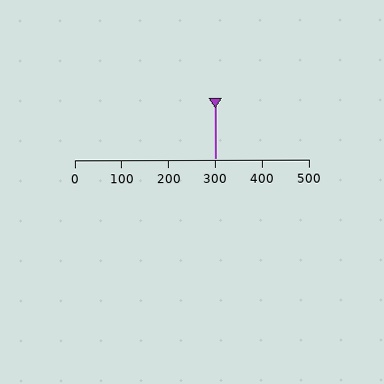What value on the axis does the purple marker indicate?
The marker indicates approximately 300.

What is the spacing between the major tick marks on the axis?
The major ticks are spaced 100 apart.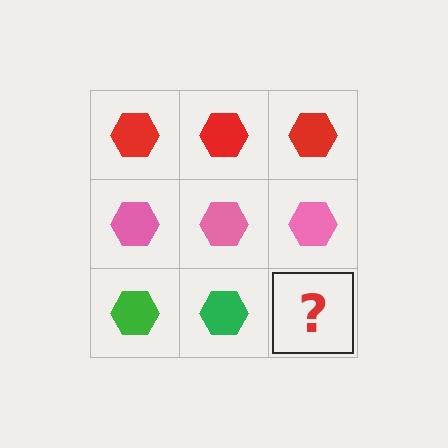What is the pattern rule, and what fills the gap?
The rule is that each row has a consistent color. The gap should be filled with a green hexagon.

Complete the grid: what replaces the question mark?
The question mark should be replaced with a green hexagon.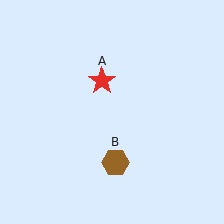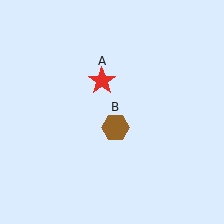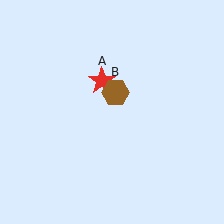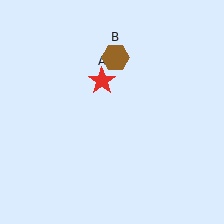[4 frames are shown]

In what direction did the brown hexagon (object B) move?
The brown hexagon (object B) moved up.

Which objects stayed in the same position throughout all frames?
Red star (object A) remained stationary.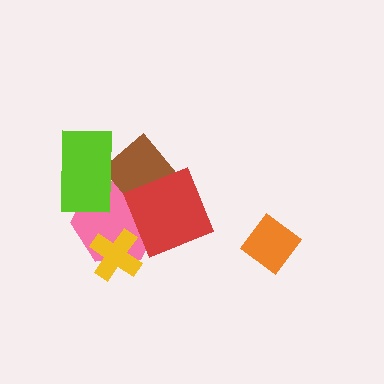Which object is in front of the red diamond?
The yellow cross is in front of the red diamond.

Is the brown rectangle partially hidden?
Yes, it is partially covered by another shape.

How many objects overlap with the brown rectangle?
3 objects overlap with the brown rectangle.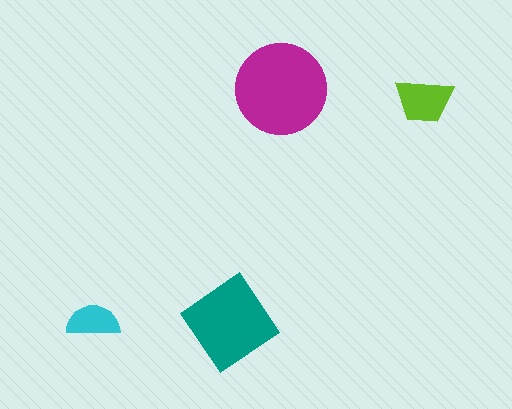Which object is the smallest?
The cyan semicircle.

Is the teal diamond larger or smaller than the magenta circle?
Smaller.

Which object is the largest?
The magenta circle.